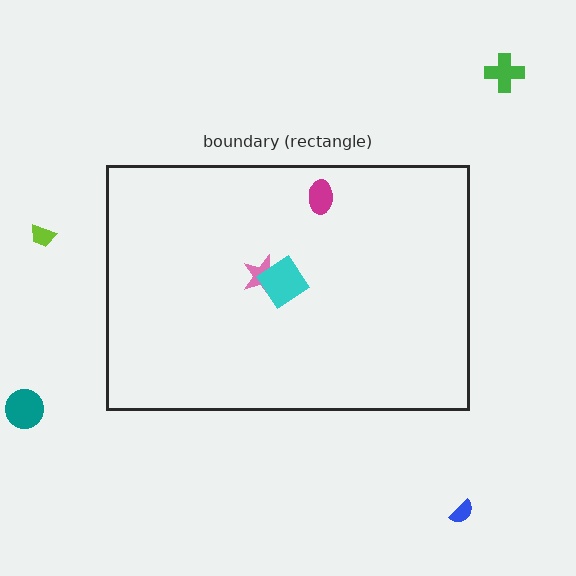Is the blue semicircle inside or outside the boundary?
Outside.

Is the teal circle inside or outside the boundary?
Outside.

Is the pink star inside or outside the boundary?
Inside.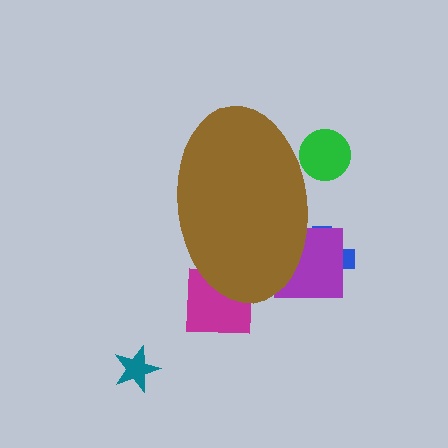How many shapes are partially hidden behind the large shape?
4 shapes are partially hidden.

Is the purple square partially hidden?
Yes, the purple square is partially hidden behind the brown ellipse.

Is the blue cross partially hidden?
Yes, the blue cross is partially hidden behind the brown ellipse.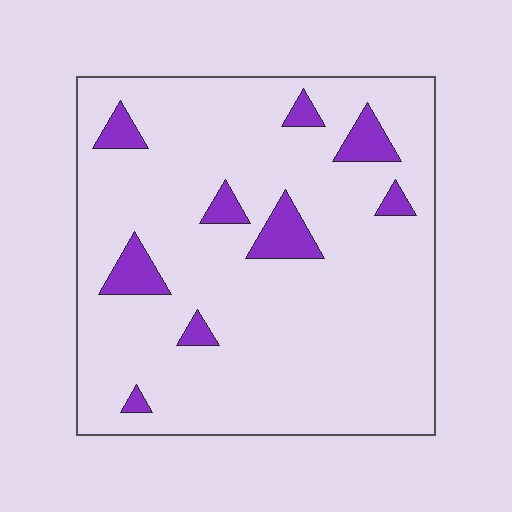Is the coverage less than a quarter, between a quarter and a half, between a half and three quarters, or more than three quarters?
Less than a quarter.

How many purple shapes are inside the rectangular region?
9.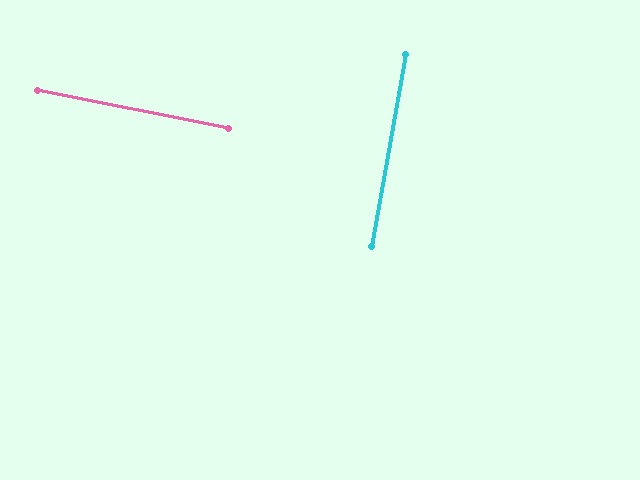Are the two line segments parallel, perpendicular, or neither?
Perpendicular — they meet at approximately 89°.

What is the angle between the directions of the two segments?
Approximately 89 degrees.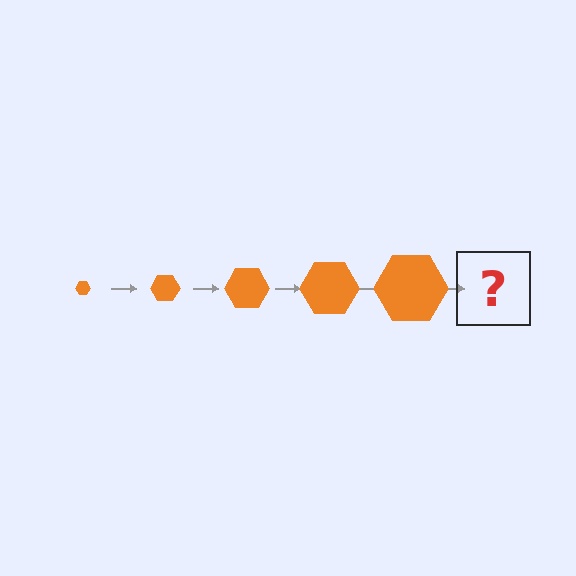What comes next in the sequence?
The next element should be an orange hexagon, larger than the previous one.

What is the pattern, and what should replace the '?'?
The pattern is that the hexagon gets progressively larger each step. The '?' should be an orange hexagon, larger than the previous one.